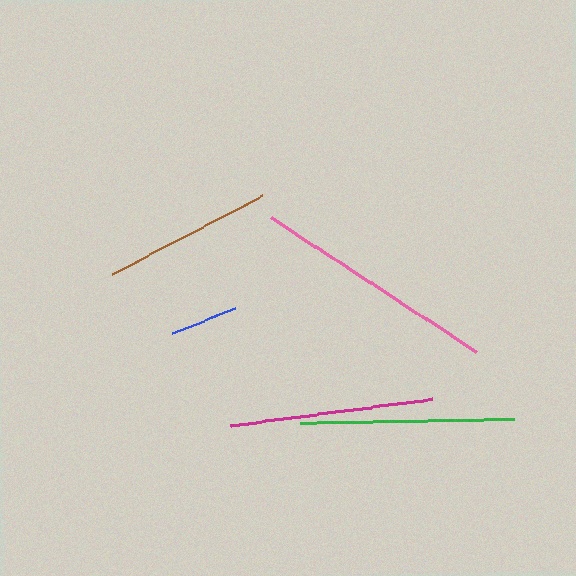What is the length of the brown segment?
The brown segment is approximately 170 pixels long.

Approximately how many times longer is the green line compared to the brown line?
The green line is approximately 1.3 times the length of the brown line.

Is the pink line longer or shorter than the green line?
The pink line is longer than the green line.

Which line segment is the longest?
The pink line is the longest at approximately 245 pixels.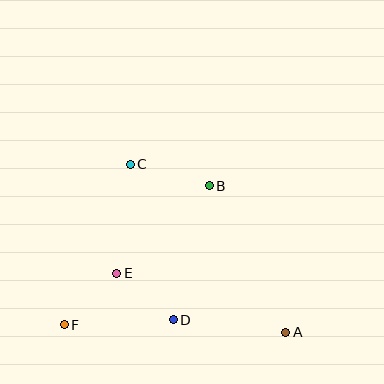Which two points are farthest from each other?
Points A and C are farthest from each other.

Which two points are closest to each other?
Points D and E are closest to each other.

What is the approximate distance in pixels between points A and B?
The distance between A and B is approximately 165 pixels.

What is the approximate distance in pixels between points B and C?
The distance between B and C is approximately 82 pixels.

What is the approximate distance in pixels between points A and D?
The distance between A and D is approximately 113 pixels.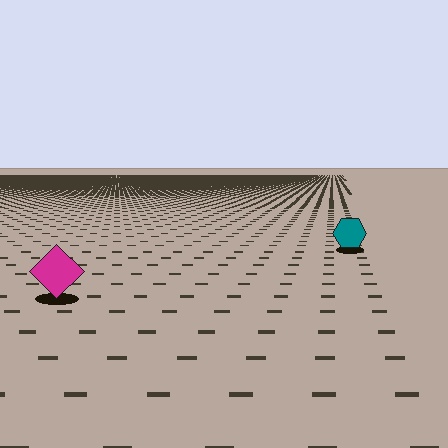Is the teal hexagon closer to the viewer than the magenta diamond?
No. The magenta diamond is closer — you can tell from the texture gradient: the ground texture is coarser near it.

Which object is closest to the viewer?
The magenta diamond is closest. The texture marks near it are larger and more spread out.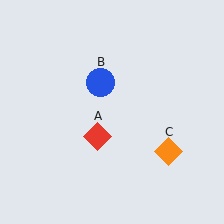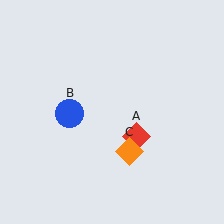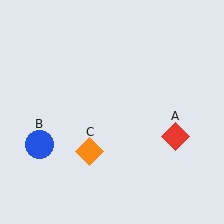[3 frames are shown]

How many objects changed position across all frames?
3 objects changed position: red diamond (object A), blue circle (object B), orange diamond (object C).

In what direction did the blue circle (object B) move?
The blue circle (object B) moved down and to the left.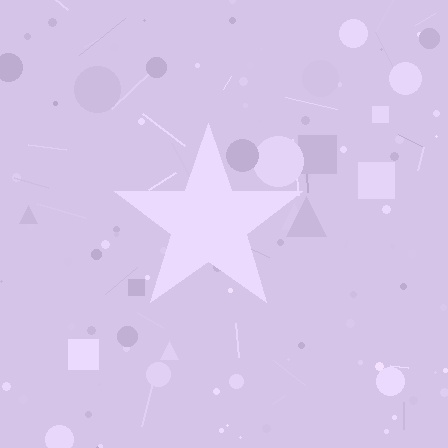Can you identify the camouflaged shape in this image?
The camouflaged shape is a star.